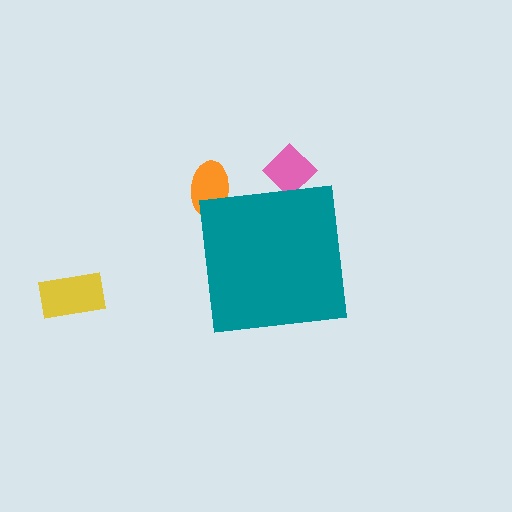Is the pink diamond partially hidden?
Yes, the pink diamond is partially hidden behind the teal square.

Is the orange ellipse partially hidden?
Yes, the orange ellipse is partially hidden behind the teal square.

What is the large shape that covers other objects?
A teal square.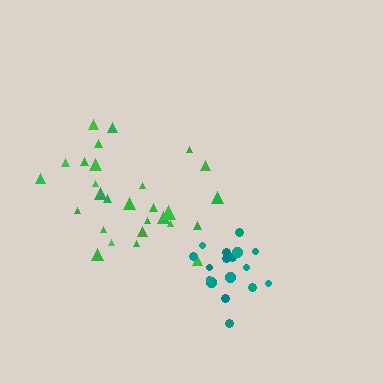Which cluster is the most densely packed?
Teal.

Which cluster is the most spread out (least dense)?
Green.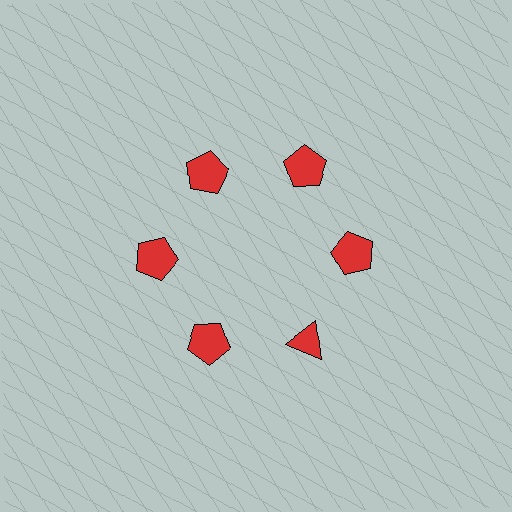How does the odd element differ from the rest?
It has a different shape: triangle instead of pentagon.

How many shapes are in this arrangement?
There are 6 shapes arranged in a ring pattern.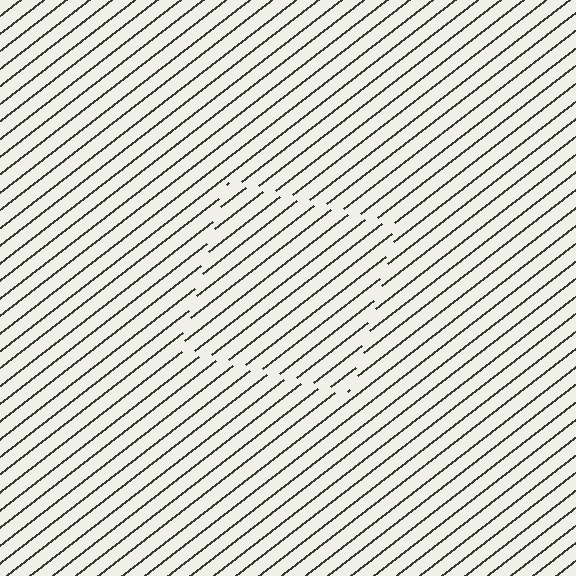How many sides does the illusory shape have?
4 sides — the line-ends trace a square.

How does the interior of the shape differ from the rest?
The interior of the shape contains the same grating, shifted by half a period — the contour is defined by the phase discontinuity where line-ends from the inner and outer gratings abut.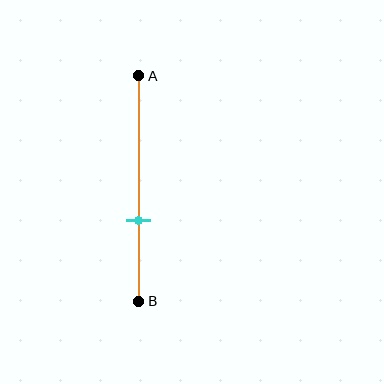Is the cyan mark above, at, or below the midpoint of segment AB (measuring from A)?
The cyan mark is below the midpoint of segment AB.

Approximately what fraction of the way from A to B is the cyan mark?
The cyan mark is approximately 65% of the way from A to B.